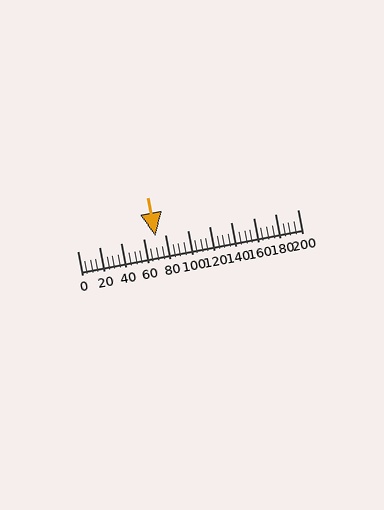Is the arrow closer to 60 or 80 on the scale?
The arrow is closer to 80.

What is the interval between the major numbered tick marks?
The major tick marks are spaced 20 units apart.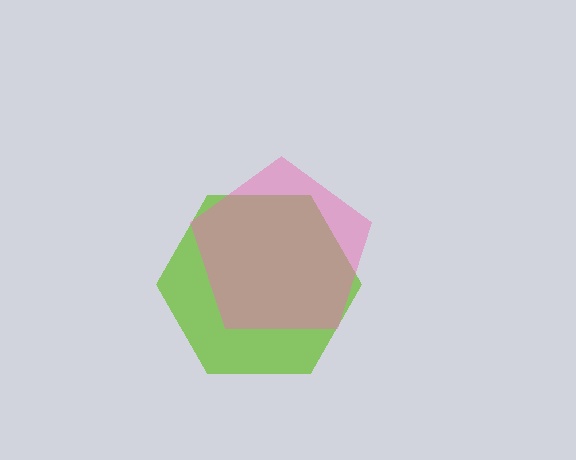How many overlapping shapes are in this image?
There are 2 overlapping shapes in the image.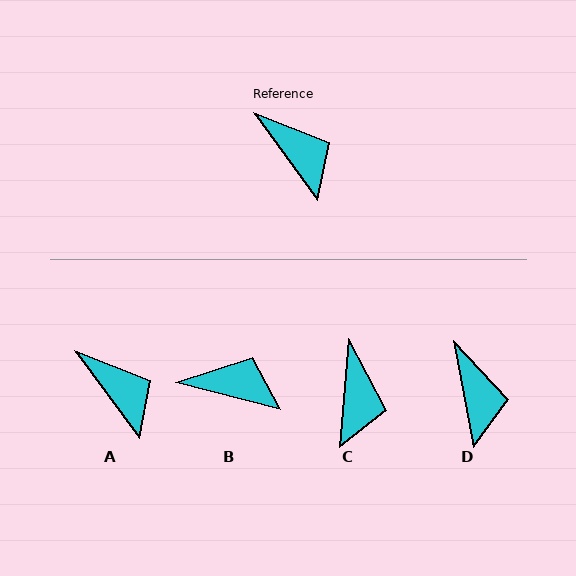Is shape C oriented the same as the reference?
No, it is off by about 41 degrees.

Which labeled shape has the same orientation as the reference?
A.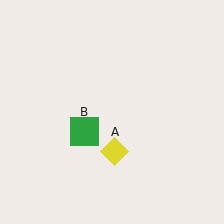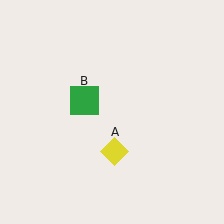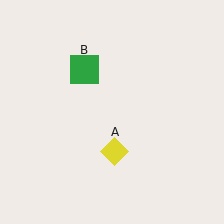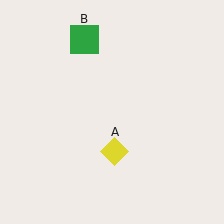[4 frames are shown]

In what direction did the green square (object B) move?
The green square (object B) moved up.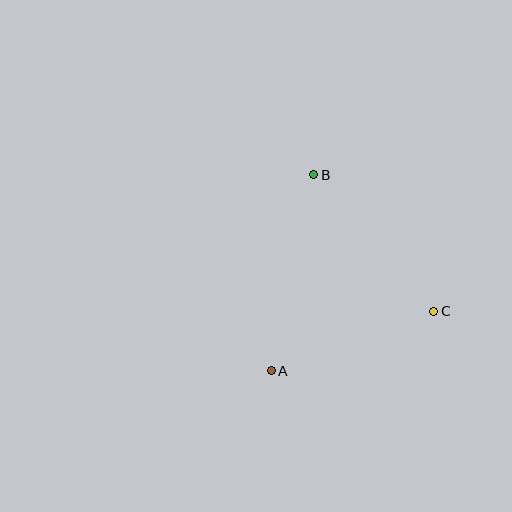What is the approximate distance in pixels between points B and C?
The distance between B and C is approximately 182 pixels.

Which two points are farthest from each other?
Points A and B are farthest from each other.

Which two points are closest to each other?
Points A and C are closest to each other.